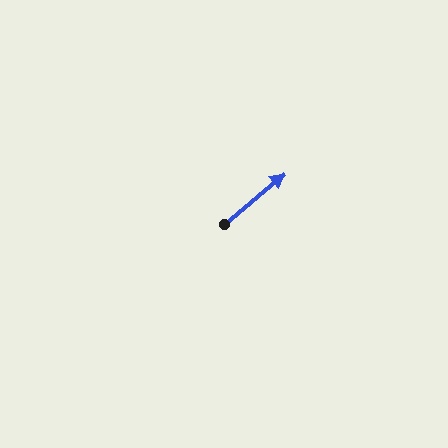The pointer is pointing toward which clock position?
Roughly 2 o'clock.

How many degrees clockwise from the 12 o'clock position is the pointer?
Approximately 50 degrees.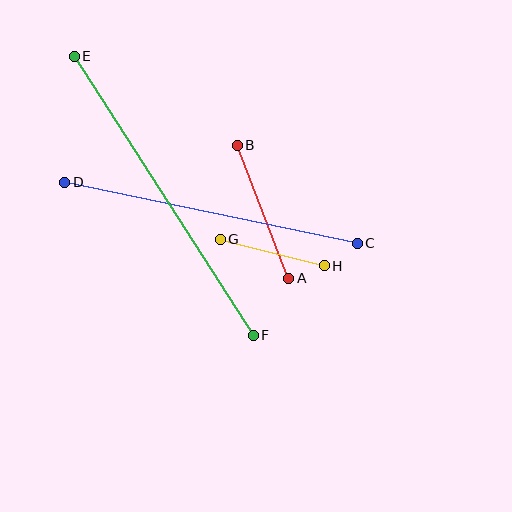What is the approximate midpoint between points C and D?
The midpoint is at approximately (211, 213) pixels.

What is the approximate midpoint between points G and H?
The midpoint is at approximately (272, 253) pixels.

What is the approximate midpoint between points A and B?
The midpoint is at approximately (263, 212) pixels.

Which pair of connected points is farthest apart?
Points E and F are farthest apart.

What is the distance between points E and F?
The distance is approximately 332 pixels.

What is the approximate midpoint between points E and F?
The midpoint is at approximately (164, 196) pixels.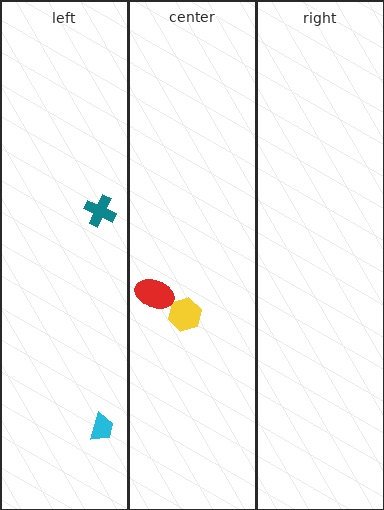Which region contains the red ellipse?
The center region.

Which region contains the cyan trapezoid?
The left region.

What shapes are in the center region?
The yellow hexagon, the red ellipse.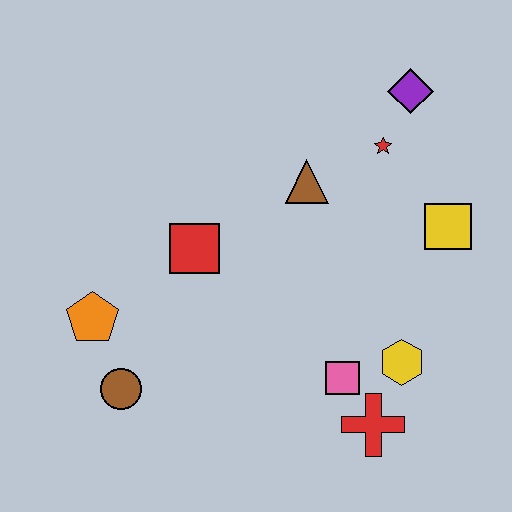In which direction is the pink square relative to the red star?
The pink square is below the red star.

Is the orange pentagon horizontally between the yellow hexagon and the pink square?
No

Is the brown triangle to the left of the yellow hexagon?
Yes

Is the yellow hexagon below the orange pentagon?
Yes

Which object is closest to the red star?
The purple diamond is closest to the red star.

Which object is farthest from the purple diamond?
The brown circle is farthest from the purple diamond.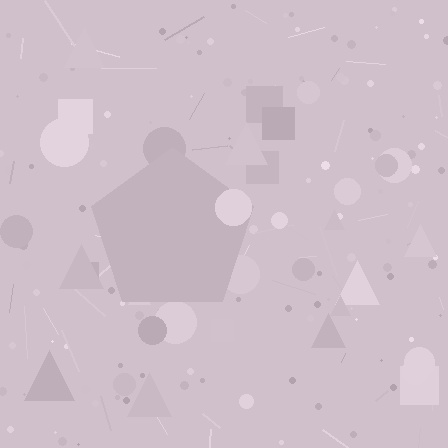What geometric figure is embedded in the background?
A pentagon is embedded in the background.